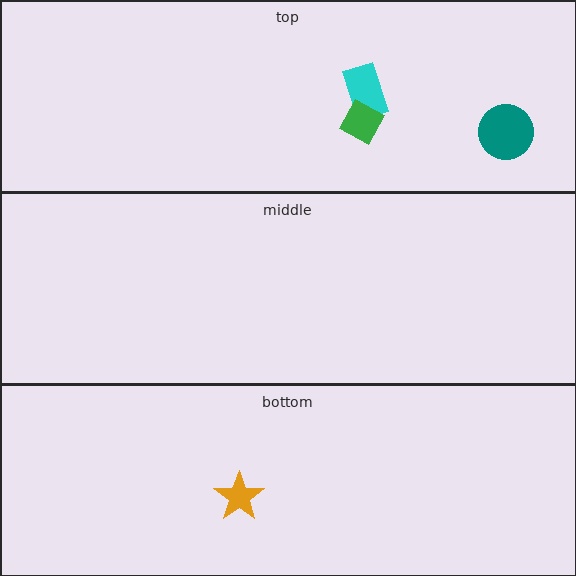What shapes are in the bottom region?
The orange star.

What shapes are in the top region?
The cyan rectangle, the green diamond, the teal circle.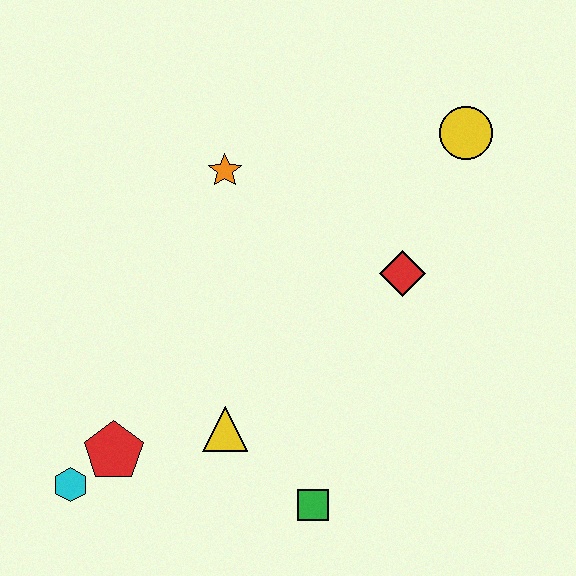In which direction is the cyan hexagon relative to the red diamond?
The cyan hexagon is to the left of the red diamond.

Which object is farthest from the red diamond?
The cyan hexagon is farthest from the red diamond.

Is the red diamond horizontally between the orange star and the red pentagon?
No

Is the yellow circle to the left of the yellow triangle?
No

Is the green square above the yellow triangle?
No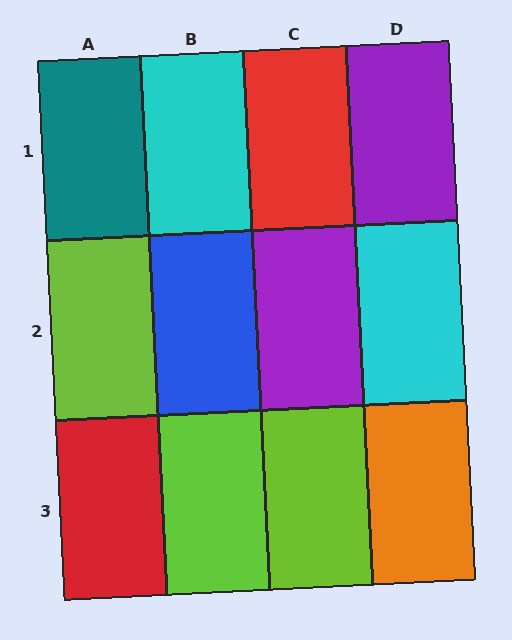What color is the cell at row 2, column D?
Cyan.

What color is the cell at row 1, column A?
Teal.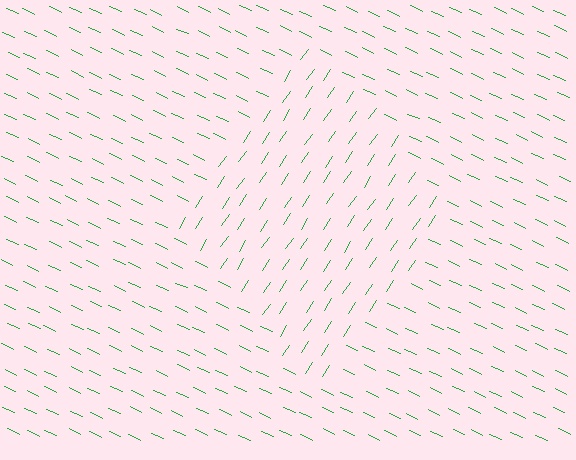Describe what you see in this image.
The image is filled with small green line segments. A diamond region in the image has lines oriented differently from the surrounding lines, creating a visible texture boundary.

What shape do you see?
I see a diamond.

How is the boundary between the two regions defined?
The boundary is defined purely by a change in line orientation (approximately 82 degrees difference). All lines are the same color and thickness.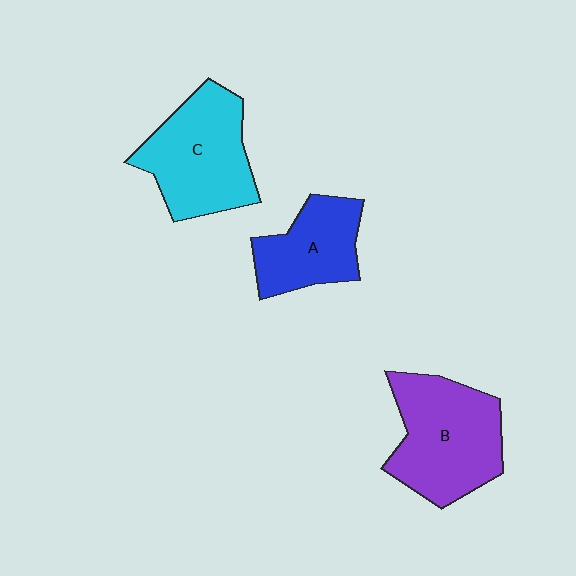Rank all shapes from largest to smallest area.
From largest to smallest: B (purple), C (cyan), A (blue).